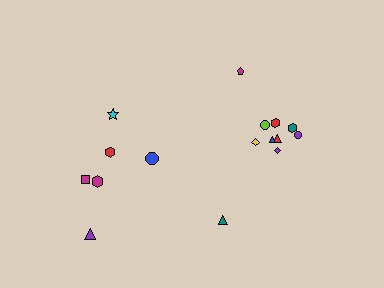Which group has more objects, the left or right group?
The right group.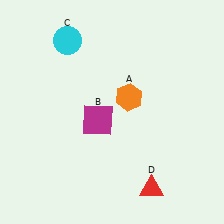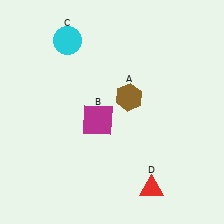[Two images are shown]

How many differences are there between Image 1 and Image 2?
There is 1 difference between the two images.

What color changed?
The hexagon (A) changed from orange in Image 1 to brown in Image 2.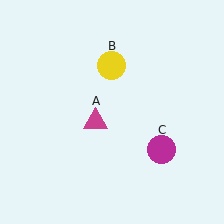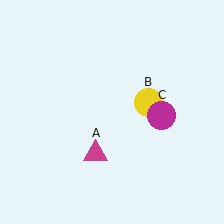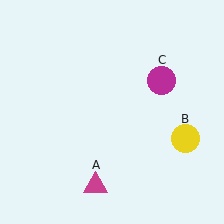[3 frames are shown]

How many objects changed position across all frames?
3 objects changed position: magenta triangle (object A), yellow circle (object B), magenta circle (object C).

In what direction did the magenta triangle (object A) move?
The magenta triangle (object A) moved down.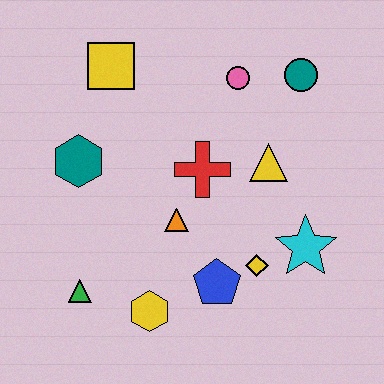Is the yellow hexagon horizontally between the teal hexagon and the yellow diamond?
Yes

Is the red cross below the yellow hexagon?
No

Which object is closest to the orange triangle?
The red cross is closest to the orange triangle.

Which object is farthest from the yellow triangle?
The green triangle is farthest from the yellow triangle.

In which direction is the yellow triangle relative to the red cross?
The yellow triangle is to the right of the red cross.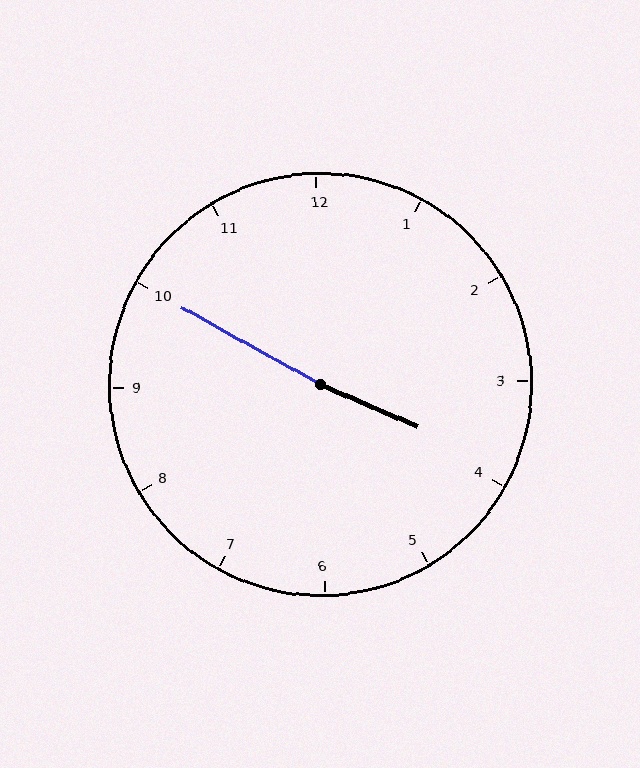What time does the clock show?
3:50.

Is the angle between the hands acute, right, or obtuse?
It is obtuse.